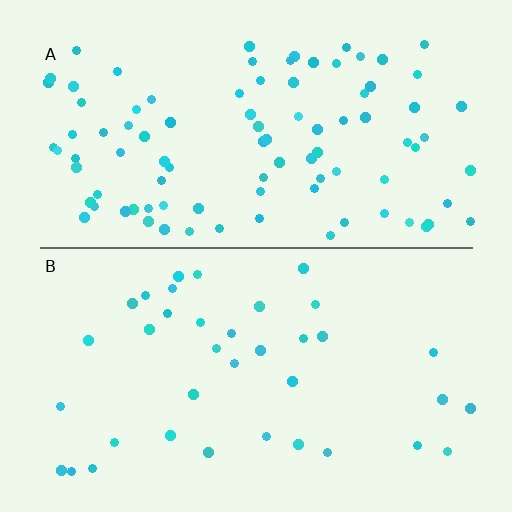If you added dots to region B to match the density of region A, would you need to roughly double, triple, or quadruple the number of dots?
Approximately triple.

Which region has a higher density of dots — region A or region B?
A (the top).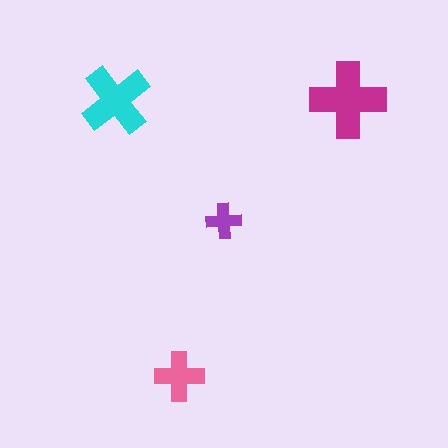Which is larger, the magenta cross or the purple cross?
The magenta one.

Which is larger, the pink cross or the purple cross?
The pink one.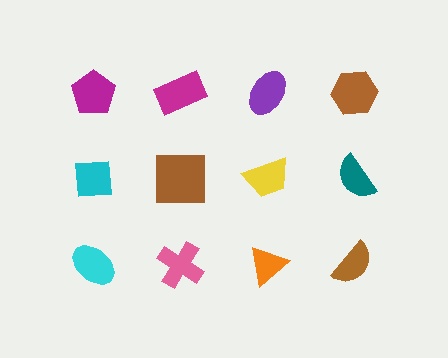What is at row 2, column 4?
A teal semicircle.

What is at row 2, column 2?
A brown square.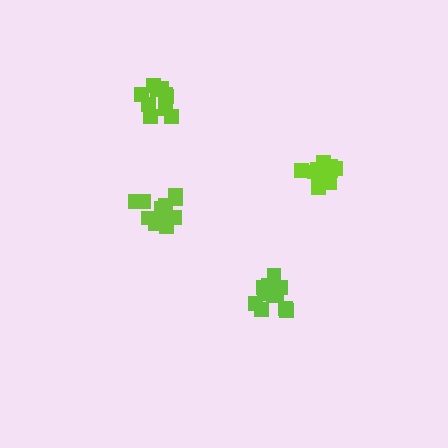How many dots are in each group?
Group 1: 10 dots, Group 2: 12 dots, Group 3: 13 dots, Group 4: 12 dots (47 total).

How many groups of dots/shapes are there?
There are 4 groups.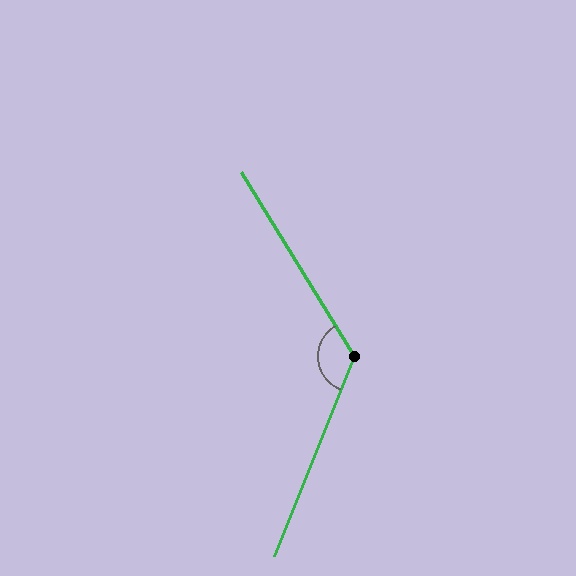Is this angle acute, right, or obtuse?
It is obtuse.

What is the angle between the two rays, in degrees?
Approximately 127 degrees.